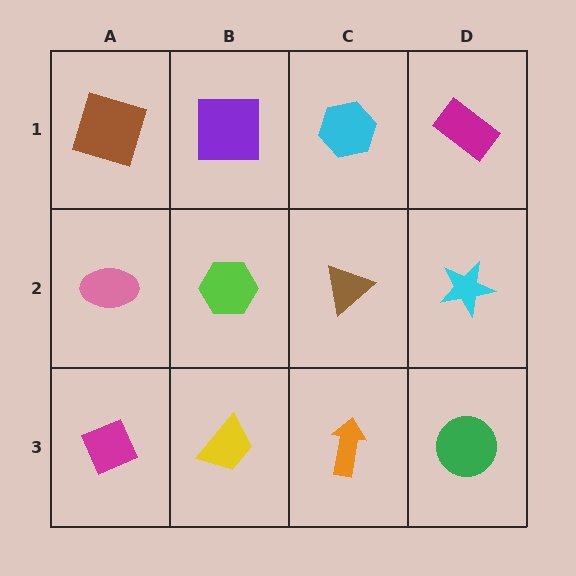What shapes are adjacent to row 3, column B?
A lime hexagon (row 2, column B), a magenta diamond (row 3, column A), an orange arrow (row 3, column C).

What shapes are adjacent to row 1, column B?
A lime hexagon (row 2, column B), a brown square (row 1, column A), a cyan hexagon (row 1, column C).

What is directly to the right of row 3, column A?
A yellow trapezoid.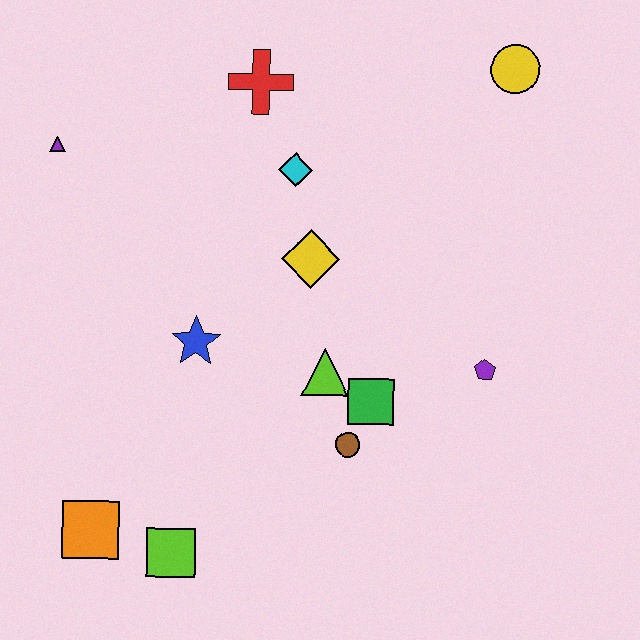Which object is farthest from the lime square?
The yellow circle is farthest from the lime square.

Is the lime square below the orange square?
Yes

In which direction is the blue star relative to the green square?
The blue star is to the left of the green square.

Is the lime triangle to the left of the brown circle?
Yes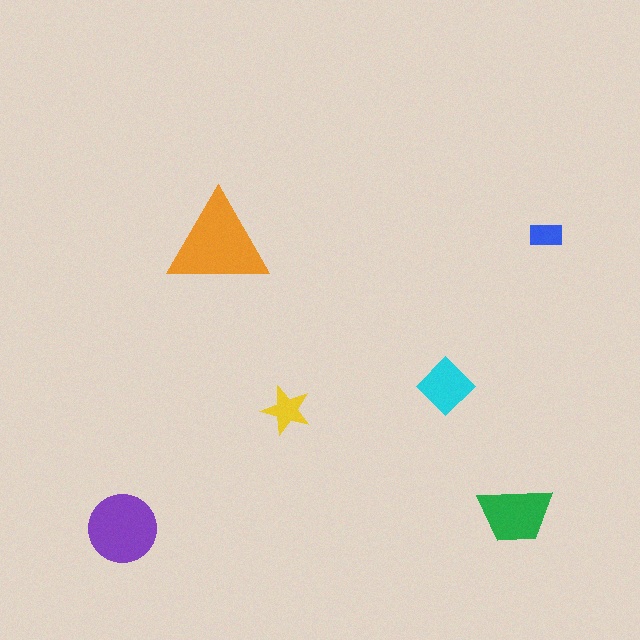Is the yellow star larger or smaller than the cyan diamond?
Smaller.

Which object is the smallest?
The blue rectangle.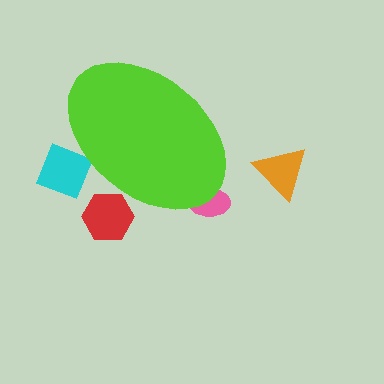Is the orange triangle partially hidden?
No, the orange triangle is fully visible.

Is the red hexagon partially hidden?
Yes, the red hexagon is partially hidden behind the lime ellipse.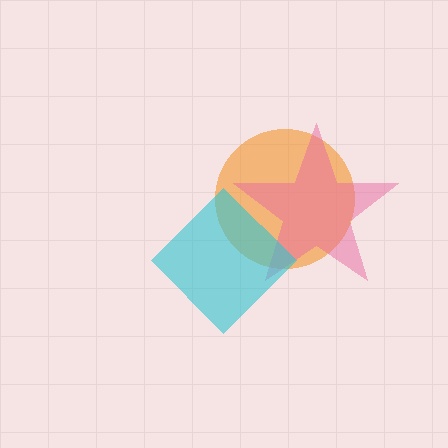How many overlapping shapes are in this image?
There are 3 overlapping shapes in the image.